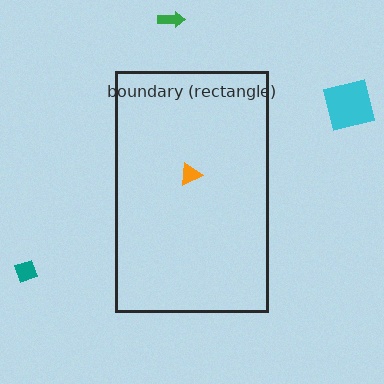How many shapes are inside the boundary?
1 inside, 3 outside.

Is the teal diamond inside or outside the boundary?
Outside.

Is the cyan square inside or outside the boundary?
Outside.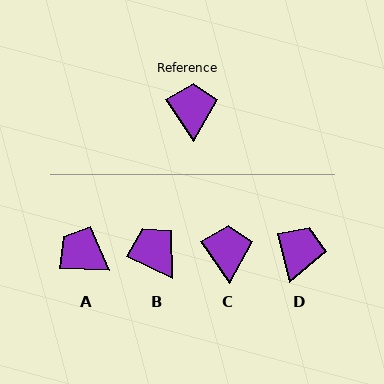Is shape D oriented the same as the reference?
No, it is off by about 21 degrees.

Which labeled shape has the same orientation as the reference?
C.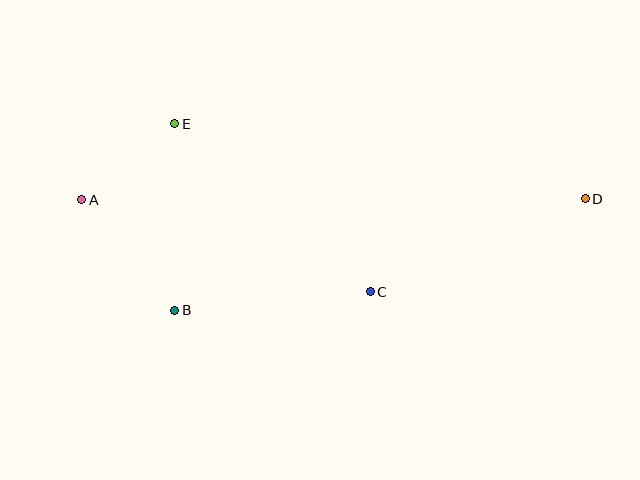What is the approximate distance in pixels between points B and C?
The distance between B and C is approximately 197 pixels.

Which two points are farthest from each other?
Points A and D are farthest from each other.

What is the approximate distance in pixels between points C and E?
The distance between C and E is approximately 258 pixels.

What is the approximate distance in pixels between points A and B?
The distance between A and B is approximately 145 pixels.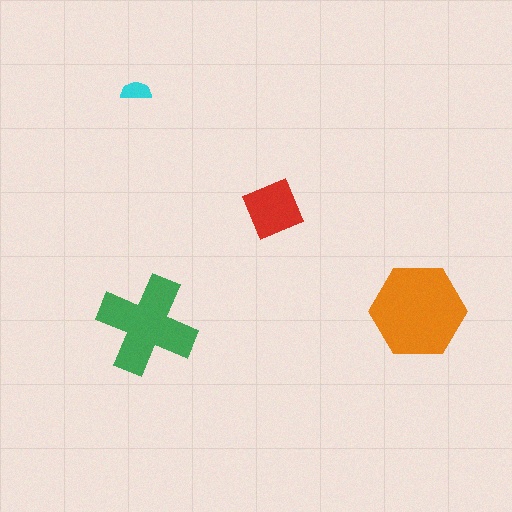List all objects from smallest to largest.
The cyan semicircle, the red square, the green cross, the orange hexagon.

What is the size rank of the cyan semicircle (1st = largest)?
4th.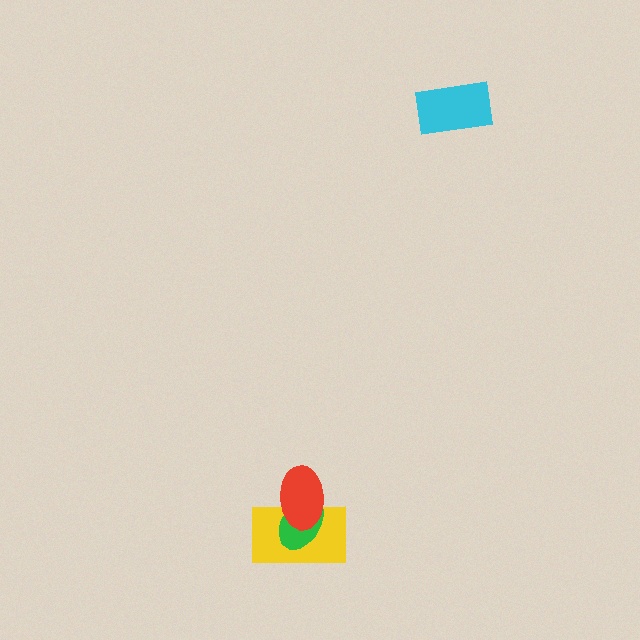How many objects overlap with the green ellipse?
2 objects overlap with the green ellipse.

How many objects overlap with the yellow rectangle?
2 objects overlap with the yellow rectangle.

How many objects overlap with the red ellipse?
2 objects overlap with the red ellipse.